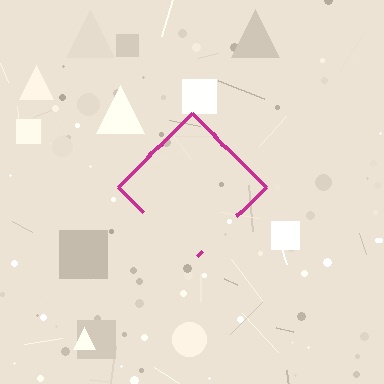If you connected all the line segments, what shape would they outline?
They would outline a diamond.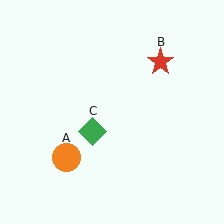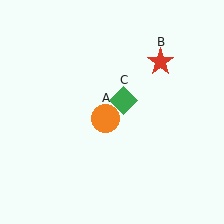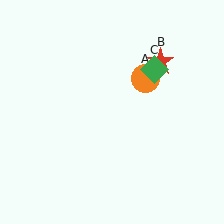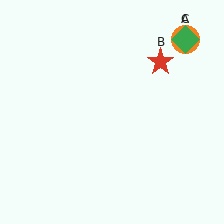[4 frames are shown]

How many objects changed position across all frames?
2 objects changed position: orange circle (object A), green diamond (object C).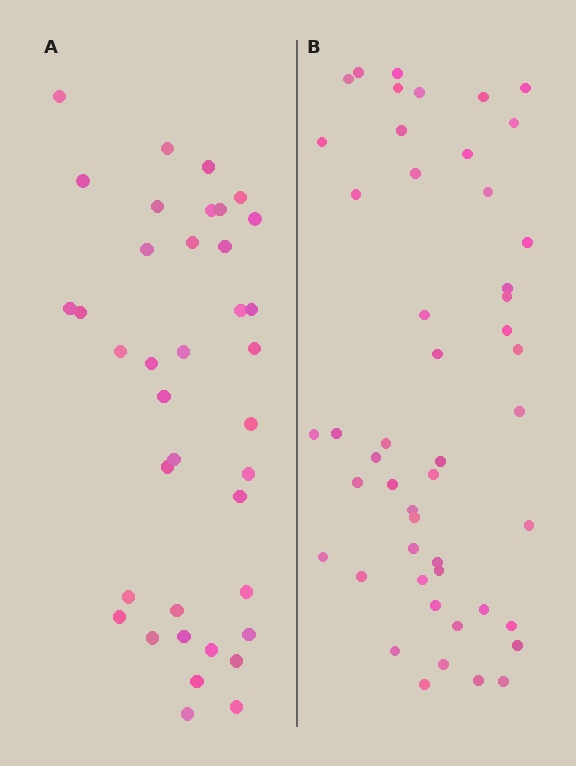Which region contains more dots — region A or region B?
Region B (the right region) has more dots.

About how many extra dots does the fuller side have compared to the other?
Region B has roughly 12 or so more dots than region A.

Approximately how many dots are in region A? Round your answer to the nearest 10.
About 40 dots. (The exact count is 38, which rounds to 40.)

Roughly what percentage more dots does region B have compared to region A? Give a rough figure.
About 30% more.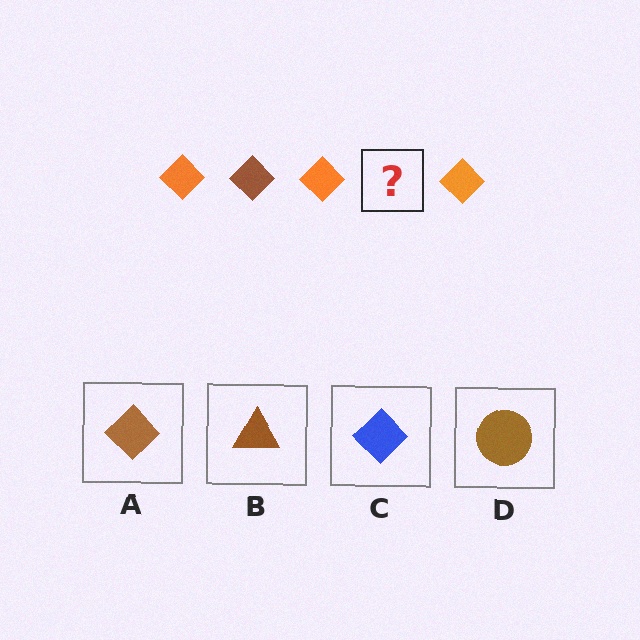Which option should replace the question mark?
Option A.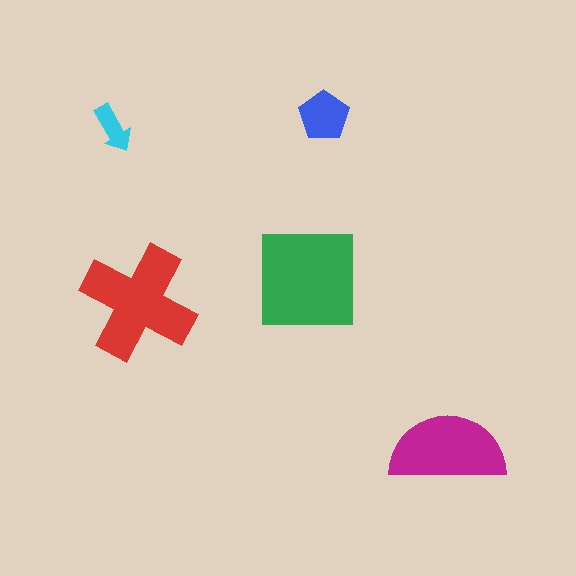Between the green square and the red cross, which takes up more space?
The green square.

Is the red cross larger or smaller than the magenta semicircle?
Larger.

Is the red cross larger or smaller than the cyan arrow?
Larger.